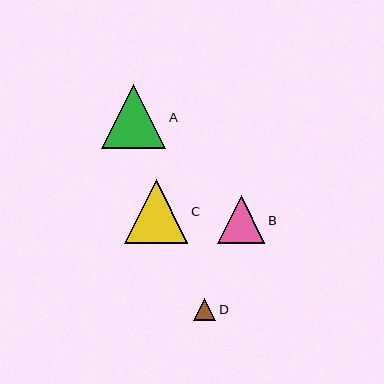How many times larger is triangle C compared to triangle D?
Triangle C is approximately 2.8 times the size of triangle D.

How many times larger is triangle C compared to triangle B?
Triangle C is approximately 1.3 times the size of triangle B.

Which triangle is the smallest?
Triangle D is the smallest with a size of approximately 22 pixels.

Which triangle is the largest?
Triangle A is the largest with a size of approximately 64 pixels.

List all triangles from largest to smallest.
From largest to smallest: A, C, B, D.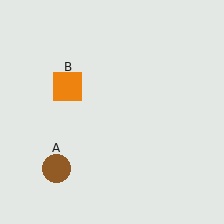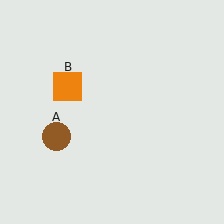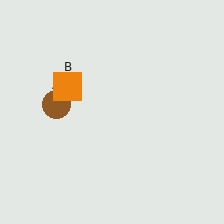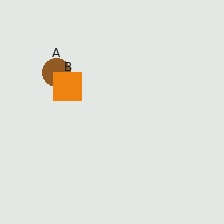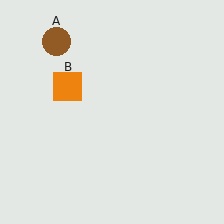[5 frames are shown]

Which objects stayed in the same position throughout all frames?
Orange square (object B) remained stationary.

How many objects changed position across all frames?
1 object changed position: brown circle (object A).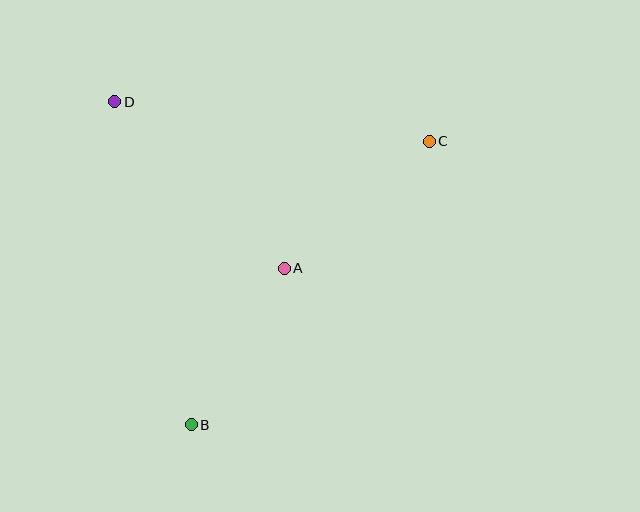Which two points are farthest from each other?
Points B and C are farthest from each other.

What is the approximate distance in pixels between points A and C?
The distance between A and C is approximately 193 pixels.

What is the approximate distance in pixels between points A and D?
The distance between A and D is approximately 238 pixels.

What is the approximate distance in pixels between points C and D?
The distance between C and D is approximately 317 pixels.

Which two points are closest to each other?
Points A and B are closest to each other.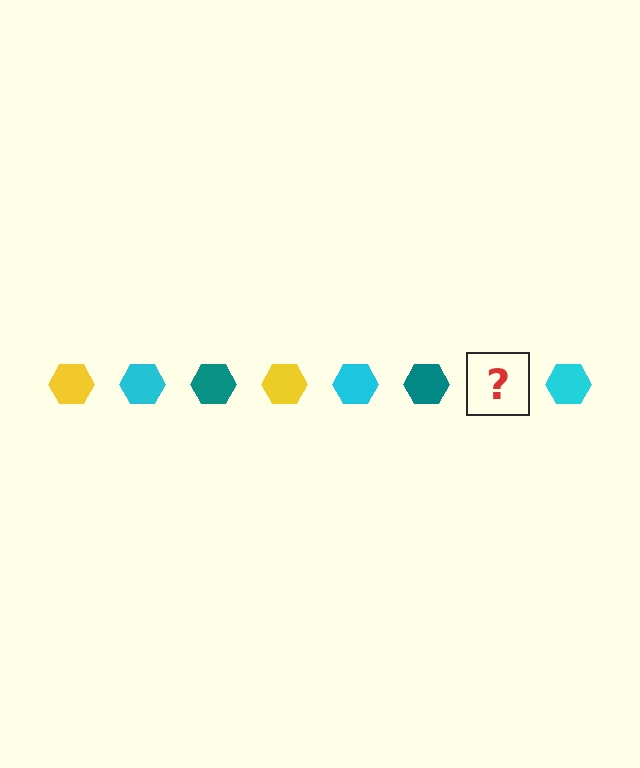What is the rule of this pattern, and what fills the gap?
The rule is that the pattern cycles through yellow, cyan, teal hexagons. The gap should be filled with a yellow hexagon.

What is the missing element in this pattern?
The missing element is a yellow hexagon.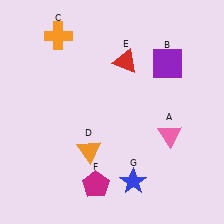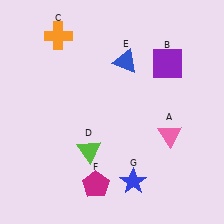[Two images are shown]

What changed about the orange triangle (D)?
In Image 1, D is orange. In Image 2, it changed to lime.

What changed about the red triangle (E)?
In Image 1, E is red. In Image 2, it changed to blue.